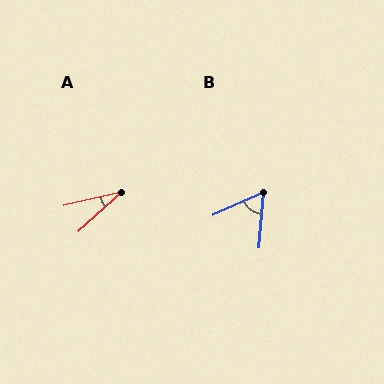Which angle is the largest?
B, at approximately 61 degrees.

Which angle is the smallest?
A, at approximately 29 degrees.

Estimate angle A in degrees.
Approximately 29 degrees.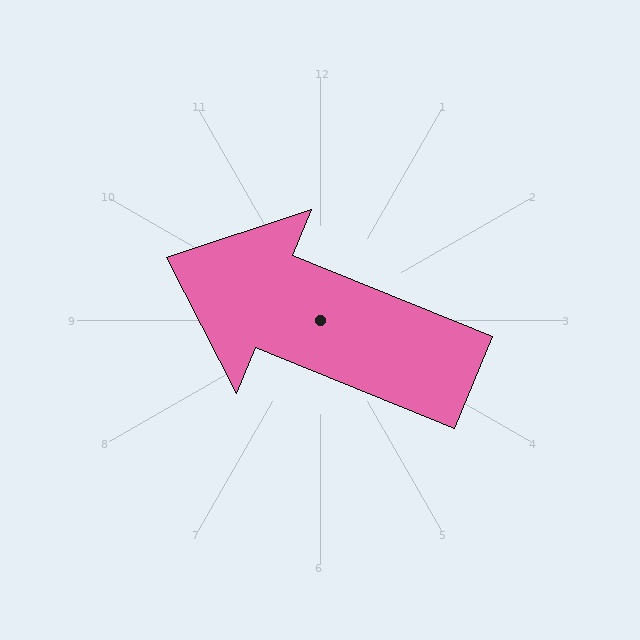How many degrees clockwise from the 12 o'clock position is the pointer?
Approximately 292 degrees.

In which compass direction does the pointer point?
West.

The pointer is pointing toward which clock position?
Roughly 10 o'clock.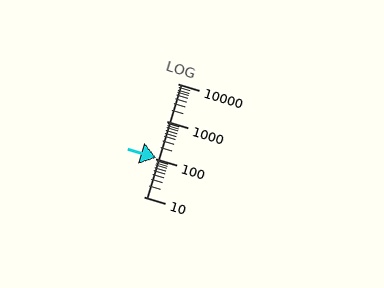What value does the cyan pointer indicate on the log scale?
The pointer indicates approximately 110.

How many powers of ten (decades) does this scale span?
The scale spans 3 decades, from 10 to 10000.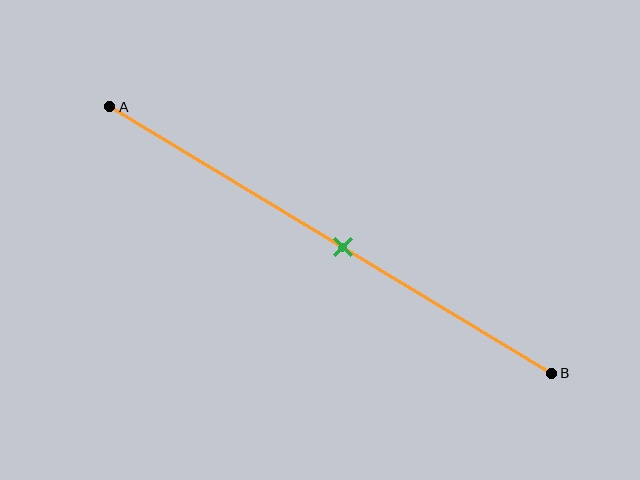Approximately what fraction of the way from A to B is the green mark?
The green mark is approximately 55% of the way from A to B.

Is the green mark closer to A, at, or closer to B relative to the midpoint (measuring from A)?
The green mark is approximately at the midpoint of segment AB.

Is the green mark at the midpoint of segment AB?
Yes, the mark is approximately at the midpoint.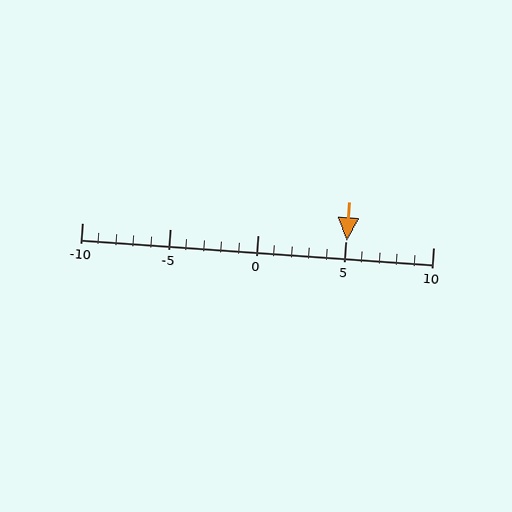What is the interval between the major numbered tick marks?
The major tick marks are spaced 5 units apart.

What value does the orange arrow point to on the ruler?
The orange arrow points to approximately 5.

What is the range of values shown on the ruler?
The ruler shows values from -10 to 10.